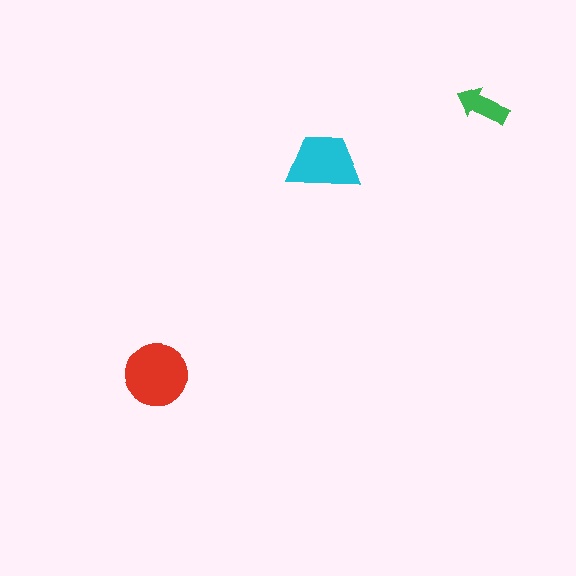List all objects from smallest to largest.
The green arrow, the cyan trapezoid, the red circle.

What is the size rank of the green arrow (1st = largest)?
3rd.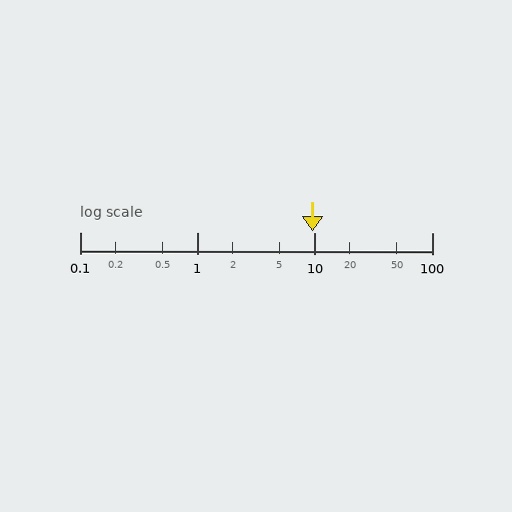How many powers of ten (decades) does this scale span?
The scale spans 3 decades, from 0.1 to 100.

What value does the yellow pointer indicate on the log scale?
The pointer indicates approximately 9.6.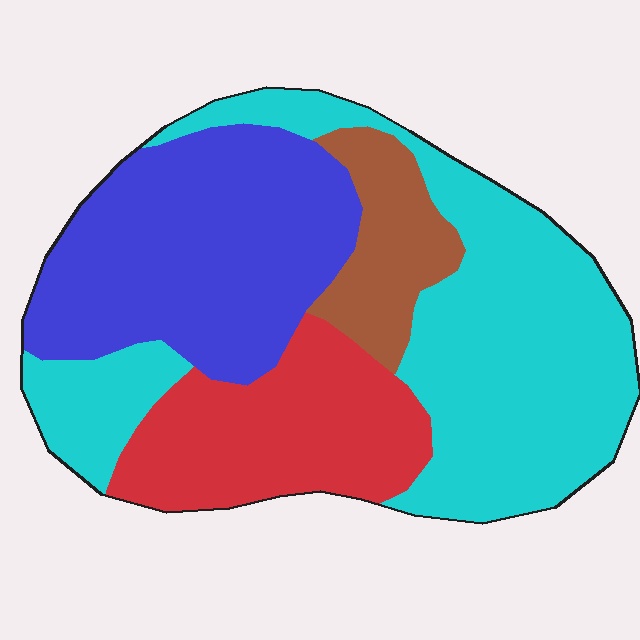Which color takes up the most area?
Cyan, at roughly 40%.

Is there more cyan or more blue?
Cyan.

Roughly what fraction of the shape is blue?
Blue covers roughly 30% of the shape.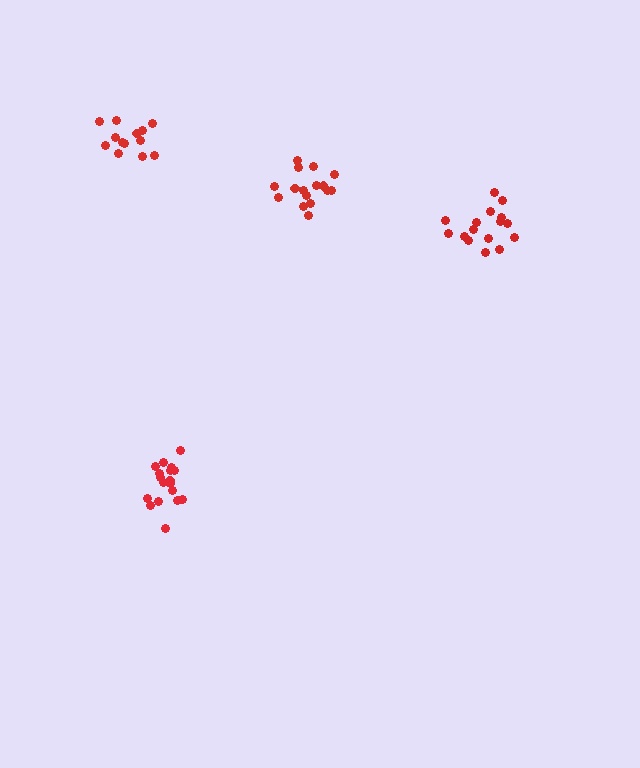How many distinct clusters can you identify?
There are 4 distinct clusters.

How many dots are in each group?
Group 1: 13 dots, Group 2: 16 dots, Group 3: 16 dots, Group 4: 18 dots (63 total).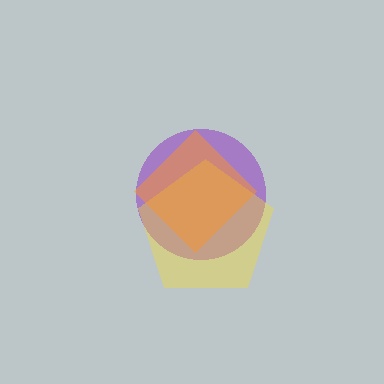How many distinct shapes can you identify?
There are 3 distinct shapes: a purple circle, a yellow pentagon, an orange diamond.